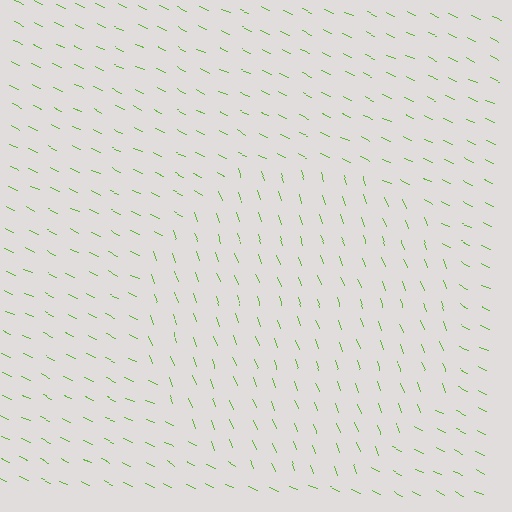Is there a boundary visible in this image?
Yes, there is a texture boundary formed by a change in line orientation.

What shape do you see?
I see a circle.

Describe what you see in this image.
The image is filled with small lime line segments. A circle region in the image has lines oriented differently from the surrounding lines, creating a visible texture boundary.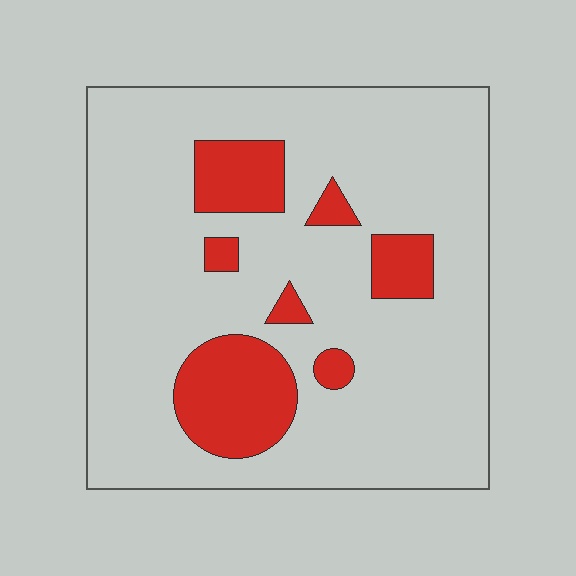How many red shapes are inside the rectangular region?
7.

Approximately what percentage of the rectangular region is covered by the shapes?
Approximately 15%.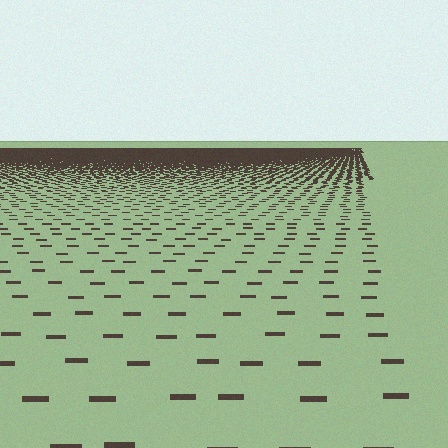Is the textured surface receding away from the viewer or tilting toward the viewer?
The surface is receding away from the viewer. Texture elements get smaller and denser toward the top.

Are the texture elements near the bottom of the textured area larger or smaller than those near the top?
Larger. Near the bottom, elements are closer to the viewer and appear at a bigger on-screen size.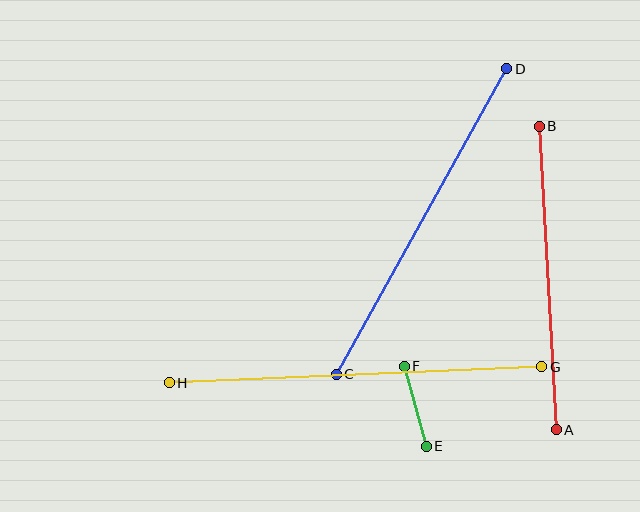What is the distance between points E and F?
The distance is approximately 83 pixels.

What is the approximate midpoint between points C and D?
The midpoint is at approximately (421, 222) pixels.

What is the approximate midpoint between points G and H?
The midpoint is at approximately (356, 375) pixels.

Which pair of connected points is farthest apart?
Points G and H are farthest apart.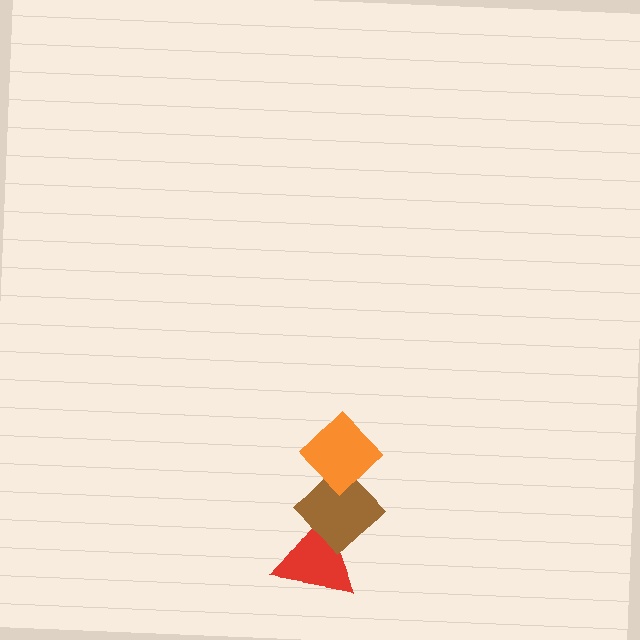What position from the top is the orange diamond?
The orange diamond is 1st from the top.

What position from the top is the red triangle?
The red triangle is 3rd from the top.